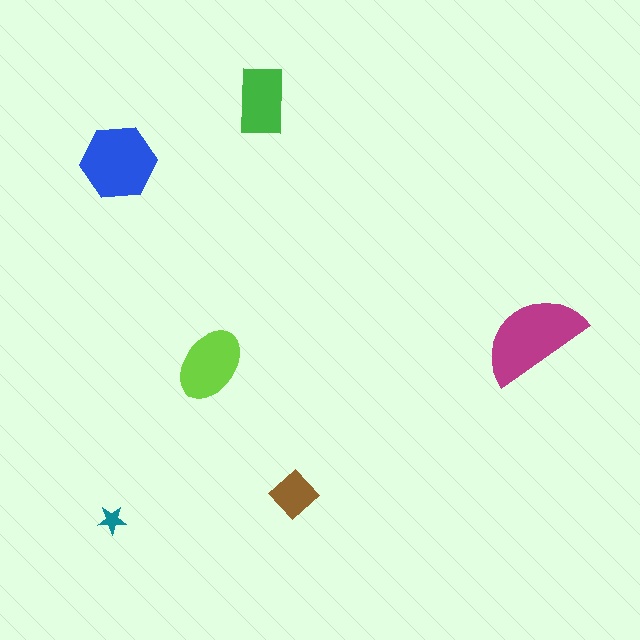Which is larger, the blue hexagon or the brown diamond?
The blue hexagon.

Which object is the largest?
The magenta semicircle.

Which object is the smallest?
The teal star.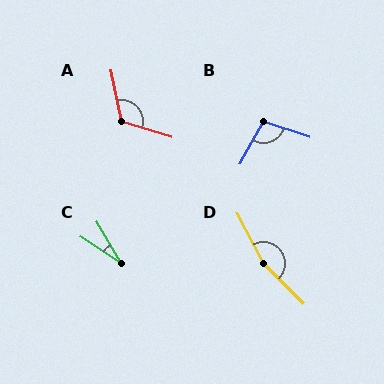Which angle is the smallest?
C, at approximately 26 degrees.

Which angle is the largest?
D, at approximately 163 degrees.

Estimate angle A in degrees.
Approximately 118 degrees.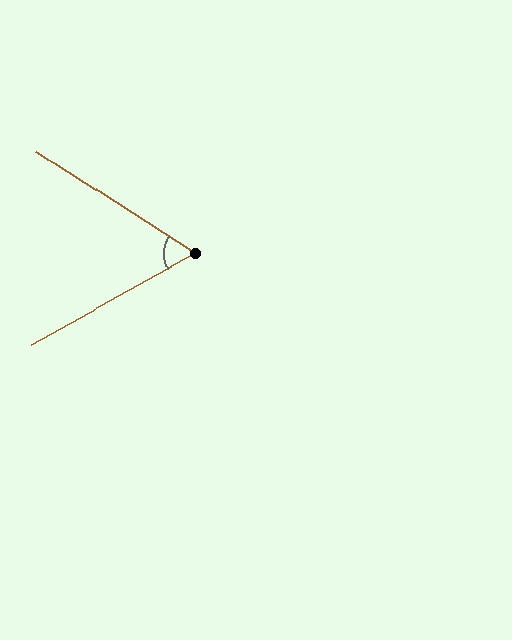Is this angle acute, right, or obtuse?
It is acute.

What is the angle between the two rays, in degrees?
Approximately 62 degrees.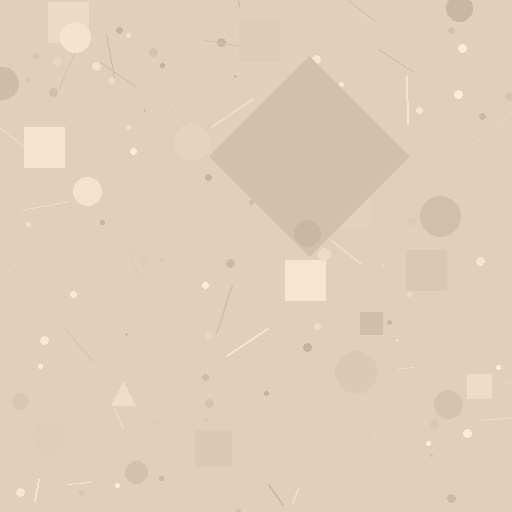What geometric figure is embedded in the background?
A diamond is embedded in the background.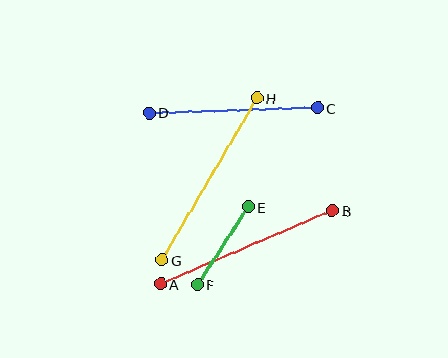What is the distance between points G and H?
The distance is approximately 187 pixels.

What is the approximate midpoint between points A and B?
The midpoint is at approximately (246, 247) pixels.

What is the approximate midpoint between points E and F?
The midpoint is at approximately (223, 246) pixels.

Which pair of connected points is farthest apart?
Points G and H are farthest apart.